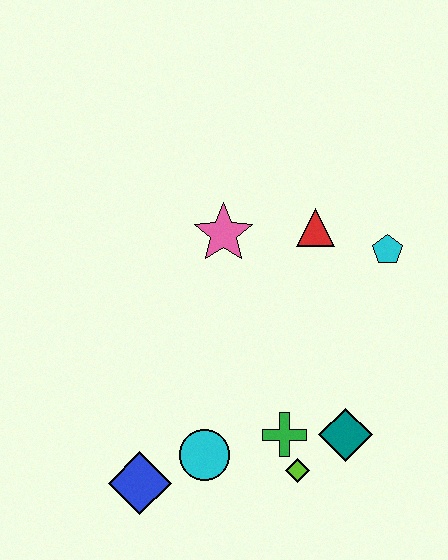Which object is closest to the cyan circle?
The blue diamond is closest to the cyan circle.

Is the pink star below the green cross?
No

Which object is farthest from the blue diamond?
The cyan pentagon is farthest from the blue diamond.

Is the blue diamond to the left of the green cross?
Yes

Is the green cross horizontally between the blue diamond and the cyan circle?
No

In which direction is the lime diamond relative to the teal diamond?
The lime diamond is to the left of the teal diamond.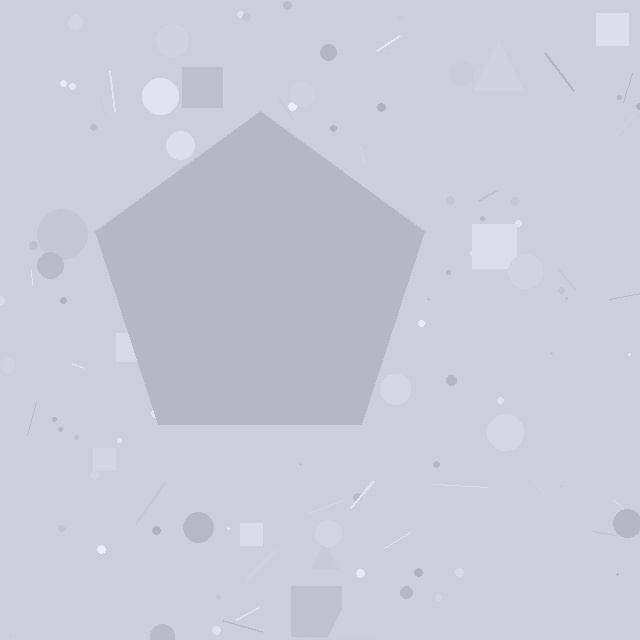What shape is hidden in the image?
A pentagon is hidden in the image.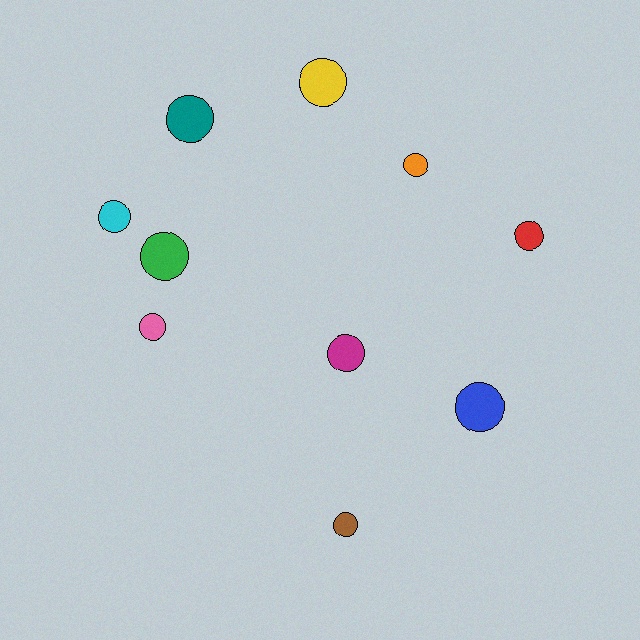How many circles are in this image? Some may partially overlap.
There are 10 circles.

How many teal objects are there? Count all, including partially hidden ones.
There is 1 teal object.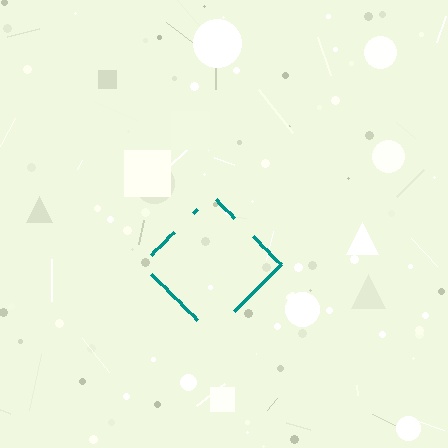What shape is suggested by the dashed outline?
The dashed outline suggests a diamond.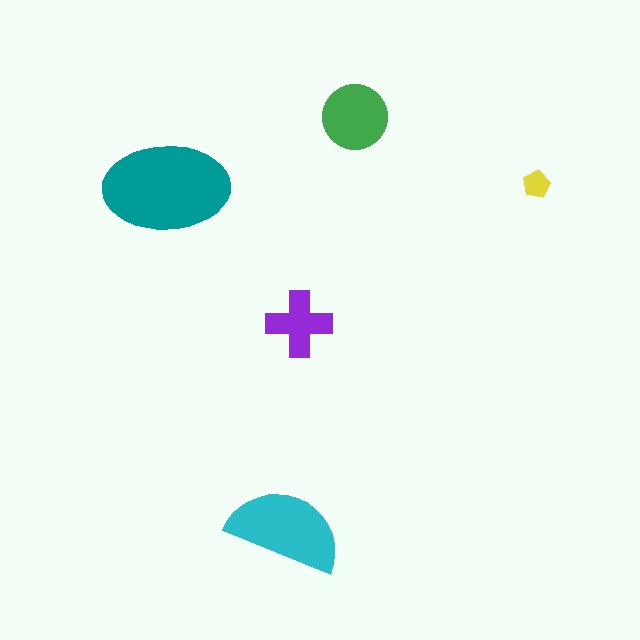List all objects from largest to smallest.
The teal ellipse, the cyan semicircle, the green circle, the purple cross, the yellow pentagon.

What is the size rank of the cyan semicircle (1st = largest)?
2nd.